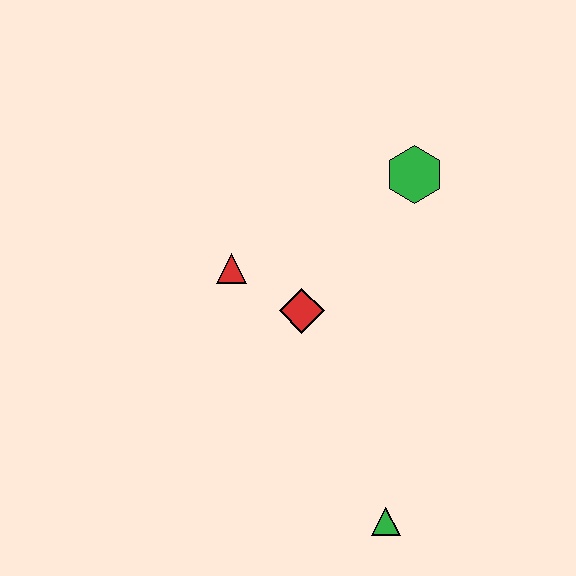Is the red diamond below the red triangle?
Yes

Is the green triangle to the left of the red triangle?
No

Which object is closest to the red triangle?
The red diamond is closest to the red triangle.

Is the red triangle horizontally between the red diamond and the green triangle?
No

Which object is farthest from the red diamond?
The green triangle is farthest from the red diamond.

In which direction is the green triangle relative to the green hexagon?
The green triangle is below the green hexagon.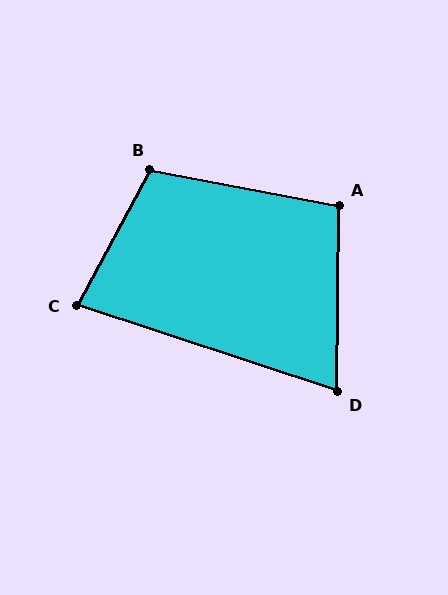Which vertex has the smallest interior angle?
D, at approximately 72 degrees.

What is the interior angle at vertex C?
Approximately 80 degrees (acute).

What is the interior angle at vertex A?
Approximately 100 degrees (obtuse).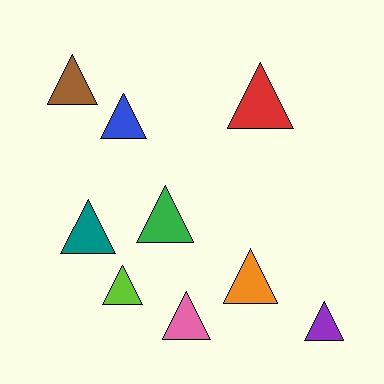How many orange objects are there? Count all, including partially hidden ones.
There is 1 orange object.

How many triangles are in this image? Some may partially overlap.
There are 9 triangles.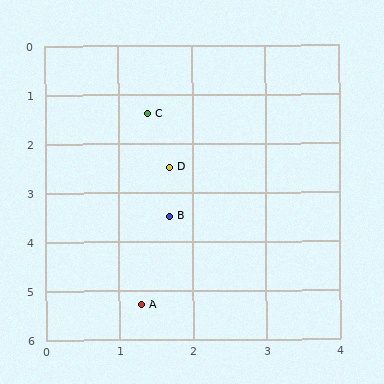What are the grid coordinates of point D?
Point D is at approximately (1.7, 2.5).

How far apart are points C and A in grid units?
Points C and A are about 3.9 grid units apart.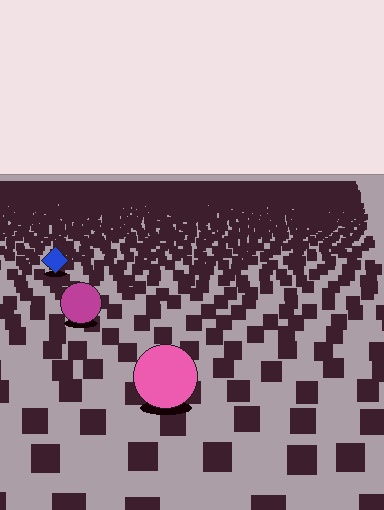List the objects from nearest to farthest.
From nearest to farthest: the pink circle, the magenta circle, the blue diamond.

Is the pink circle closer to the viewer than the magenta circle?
Yes. The pink circle is closer — you can tell from the texture gradient: the ground texture is coarser near it.